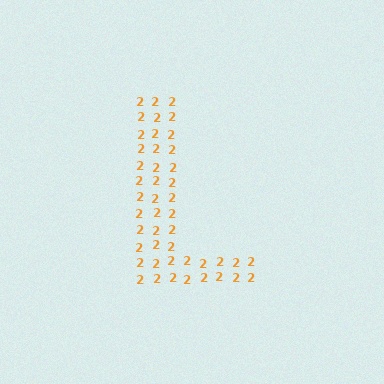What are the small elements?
The small elements are digit 2's.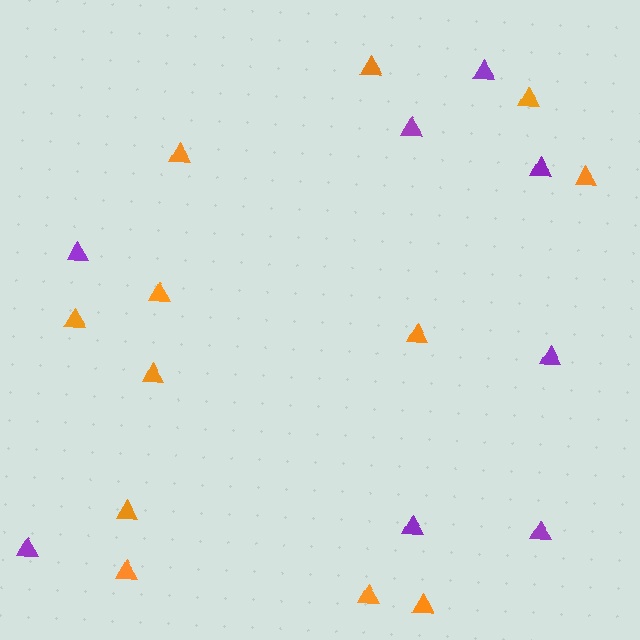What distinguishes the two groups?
There are 2 groups: one group of purple triangles (8) and one group of orange triangles (12).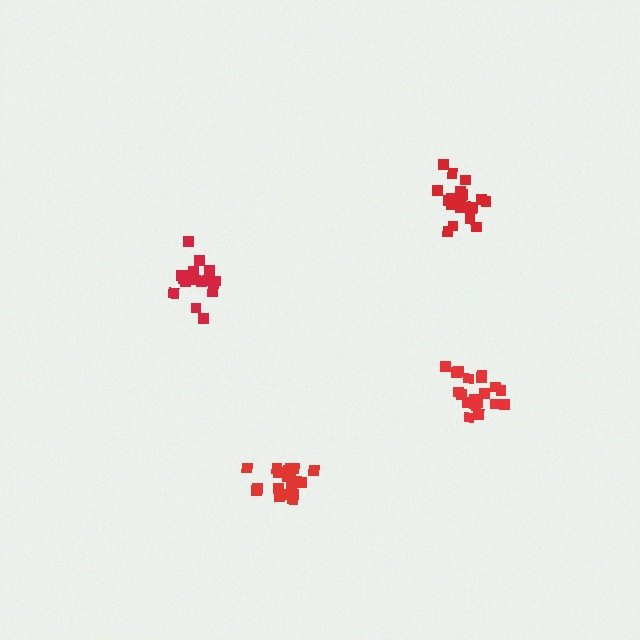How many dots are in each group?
Group 1: 19 dots, Group 2: 19 dots, Group 3: 17 dots, Group 4: 21 dots (76 total).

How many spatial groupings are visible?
There are 4 spatial groupings.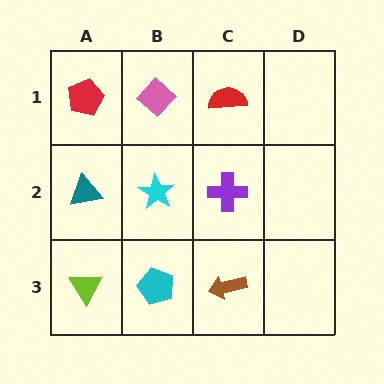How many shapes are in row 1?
3 shapes.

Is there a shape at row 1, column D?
No, that cell is empty.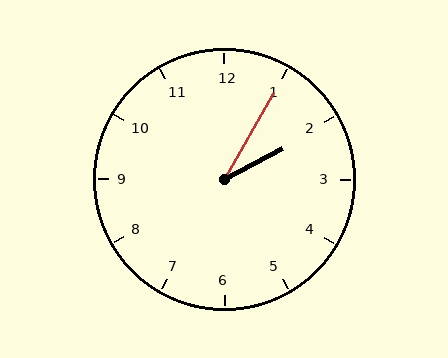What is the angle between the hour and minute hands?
Approximately 32 degrees.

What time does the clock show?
2:05.